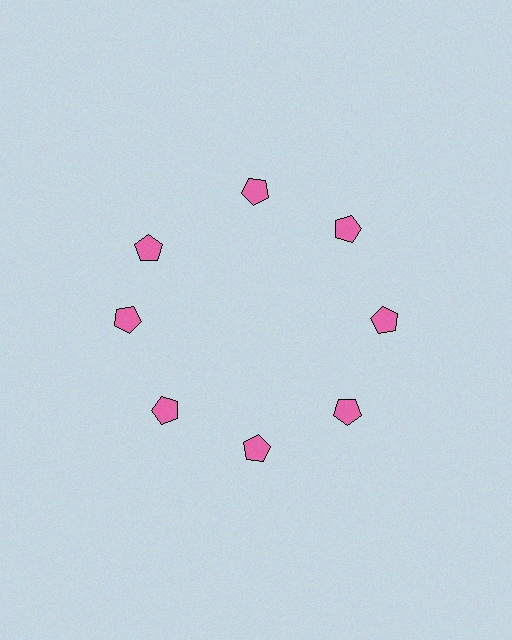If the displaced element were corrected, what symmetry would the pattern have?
It would have 8-fold rotational symmetry — the pattern would map onto itself every 45 degrees.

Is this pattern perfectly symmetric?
No. The 8 pink pentagons are arranged in a ring, but one element near the 10 o'clock position is rotated out of alignment along the ring, breaking the 8-fold rotational symmetry.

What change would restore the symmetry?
The symmetry would be restored by rotating it back into even spacing with its neighbors so that all 8 pentagons sit at equal angles and equal distance from the center.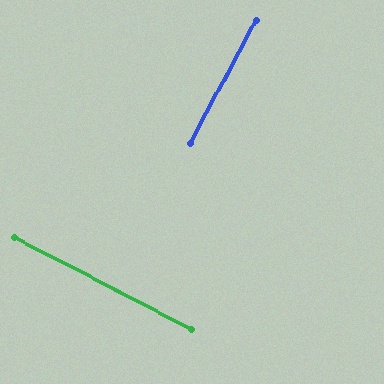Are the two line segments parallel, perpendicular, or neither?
Perpendicular — they meet at approximately 89°.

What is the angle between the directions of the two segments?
Approximately 89 degrees.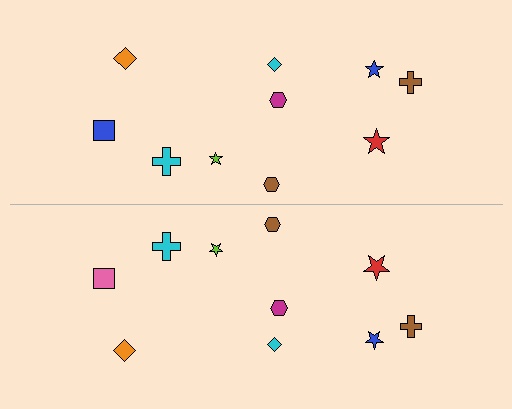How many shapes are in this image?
There are 20 shapes in this image.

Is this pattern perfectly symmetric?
No, the pattern is not perfectly symmetric. The pink square on the bottom side breaks the symmetry — its mirror counterpart is blue.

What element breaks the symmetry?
The pink square on the bottom side breaks the symmetry — its mirror counterpart is blue.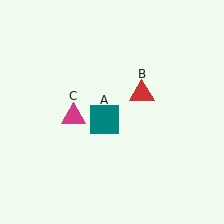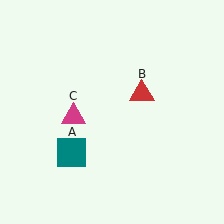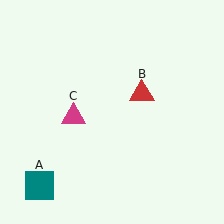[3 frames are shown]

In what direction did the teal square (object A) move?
The teal square (object A) moved down and to the left.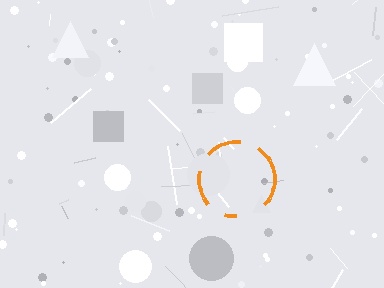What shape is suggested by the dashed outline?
The dashed outline suggests a circle.